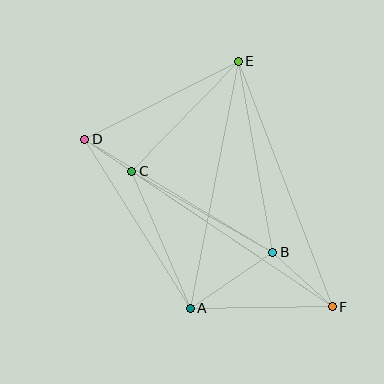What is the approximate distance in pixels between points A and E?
The distance between A and E is approximately 252 pixels.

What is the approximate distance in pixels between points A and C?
The distance between A and C is approximately 149 pixels.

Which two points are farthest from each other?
Points D and F are farthest from each other.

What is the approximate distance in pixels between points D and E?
The distance between D and E is approximately 172 pixels.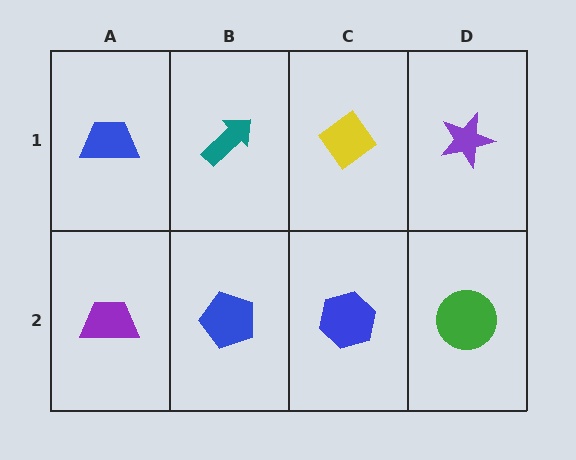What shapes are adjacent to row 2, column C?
A yellow diamond (row 1, column C), a blue pentagon (row 2, column B), a green circle (row 2, column D).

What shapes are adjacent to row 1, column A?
A purple trapezoid (row 2, column A), a teal arrow (row 1, column B).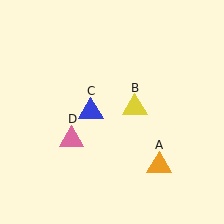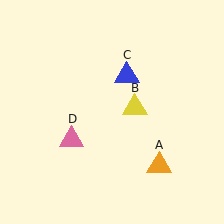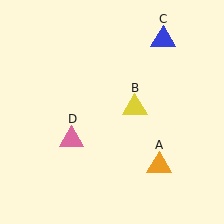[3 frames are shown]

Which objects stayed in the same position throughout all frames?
Orange triangle (object A) and yellow triangle (object B) and pink triangle (object D) remained stationary.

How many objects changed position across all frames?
1 object changed position: blue triangle (object C).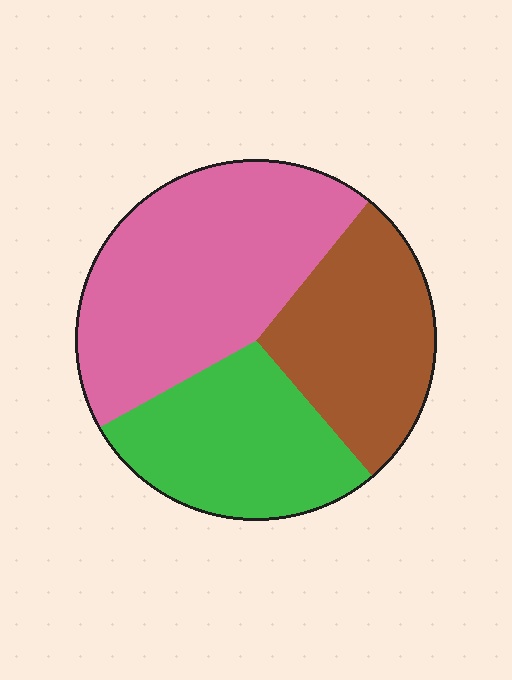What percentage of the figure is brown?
Brown takes up between a quarter and a half of the figure.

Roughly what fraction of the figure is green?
Green covers around 30% of the figure.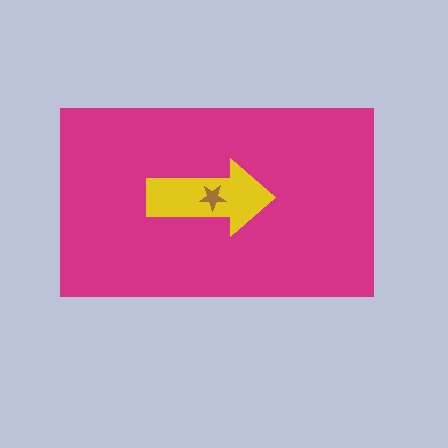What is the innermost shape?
The brown star.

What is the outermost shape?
The magenta rectangle.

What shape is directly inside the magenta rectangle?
The yellow arrow.